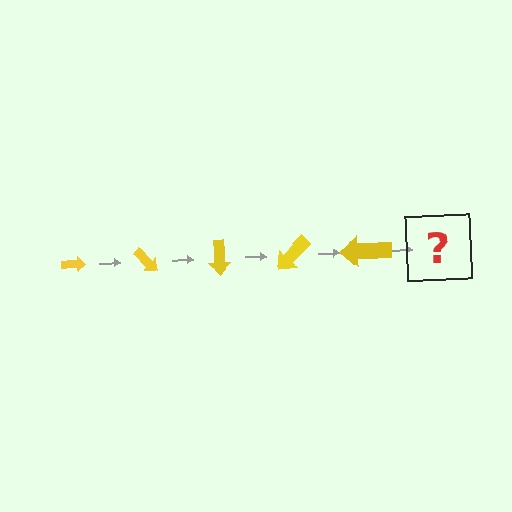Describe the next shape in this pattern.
It should be an arrow, larger than the previous one and rotated 225 degrees from the start.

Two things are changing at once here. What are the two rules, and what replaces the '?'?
The two rules are that the arrow grows larger each step and it rotates 45 degrees each step. The '?' should be an arrow, larger than the previous one and rotated 225 degrees from the start.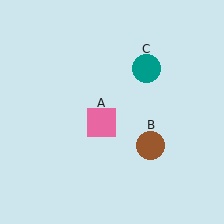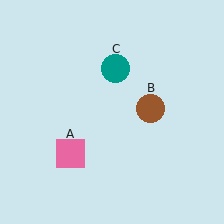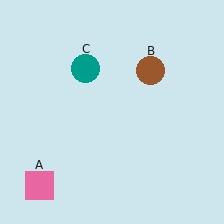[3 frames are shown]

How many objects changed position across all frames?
3 objects changed position: pink square (object A), brown circle (object B), teal circle (object C).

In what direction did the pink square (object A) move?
The pink square (object A) moved down and to the left.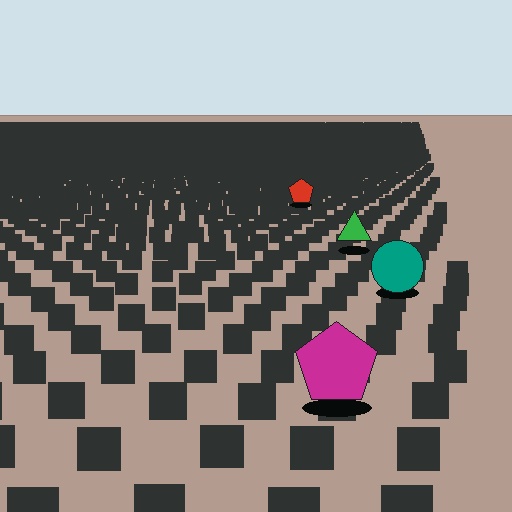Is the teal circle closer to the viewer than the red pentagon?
Yes. The teal circle is closer — you can tell from the texture gradient: the ground texture is coarser near it.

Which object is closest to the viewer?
The magenta pentagon is closest. The texture marks near it are larger and more spread out.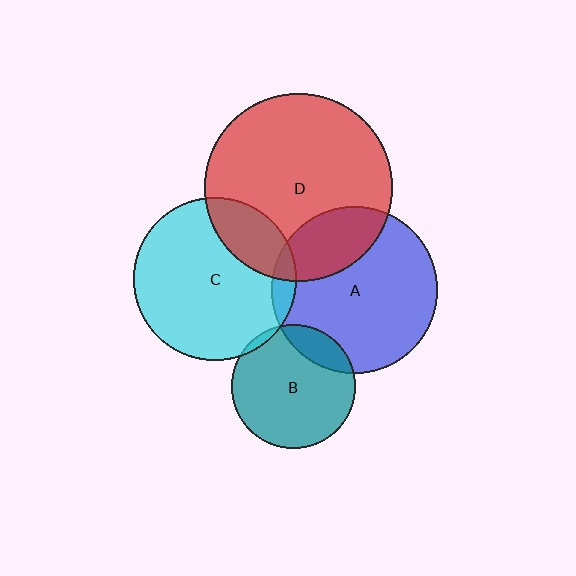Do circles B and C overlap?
Yes.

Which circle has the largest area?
Circle D (red).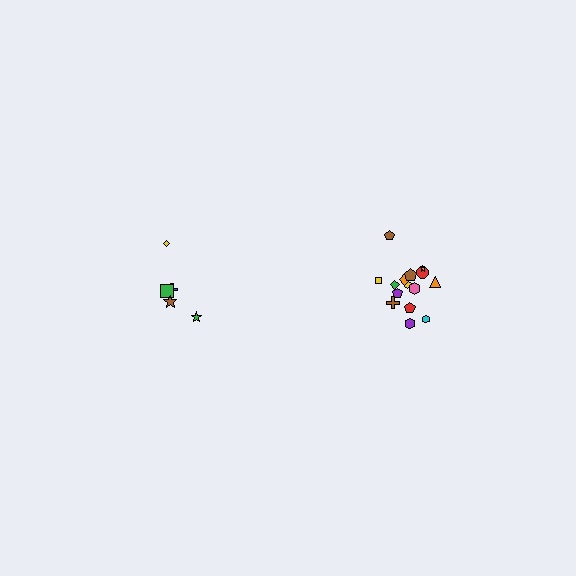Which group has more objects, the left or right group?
The right group.